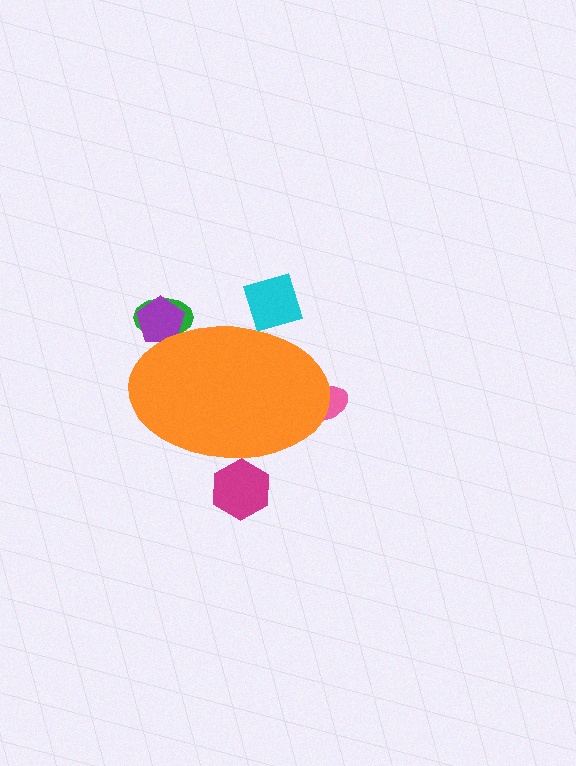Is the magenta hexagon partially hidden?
Yes, the magenta hexagon is partially hidden behind the orange ellipse.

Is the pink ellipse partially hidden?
Yes, the pink ellipse is partially hidden behind the orange ellipse.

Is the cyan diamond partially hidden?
Yes, the cyan diamond is partially hidden behind the orange ellipse.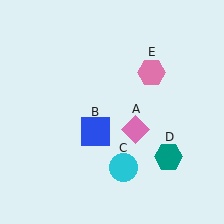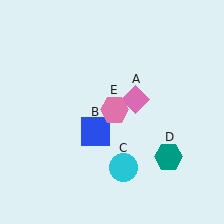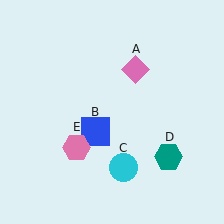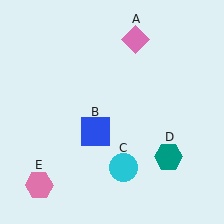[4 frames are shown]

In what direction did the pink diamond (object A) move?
The pink diamond (object A) moved up.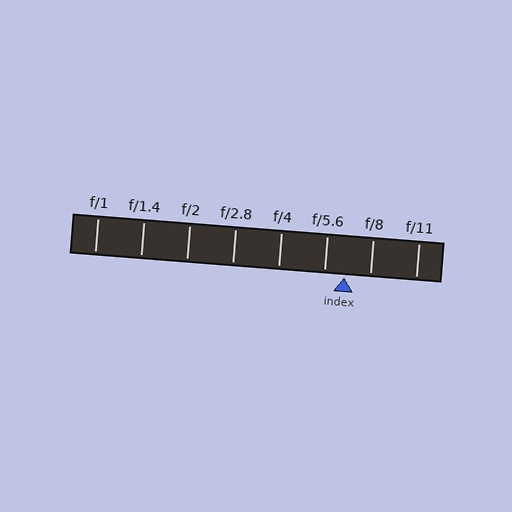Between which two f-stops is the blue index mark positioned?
The index mark is between f/5.6 and f/8.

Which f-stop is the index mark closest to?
The index mark is closest to f/5.6.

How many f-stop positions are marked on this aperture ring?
There are 8 f-stop positions marked.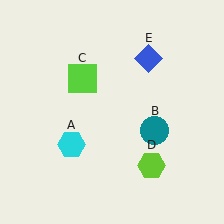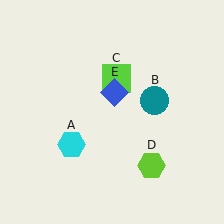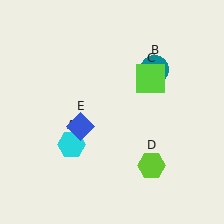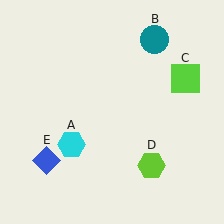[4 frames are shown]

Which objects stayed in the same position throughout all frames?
Cyan hexagon (object A) and lime hexagon (object D) remained stationary.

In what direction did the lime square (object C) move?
The lime square (object C) moved right.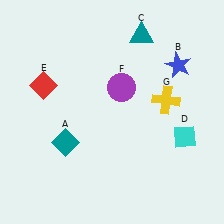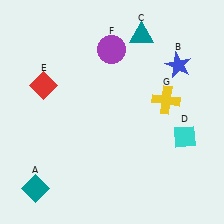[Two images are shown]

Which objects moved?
The objects that moved are: the teal diamond (A), the purple circle (F).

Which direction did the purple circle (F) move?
The purple circle (F) moved up.